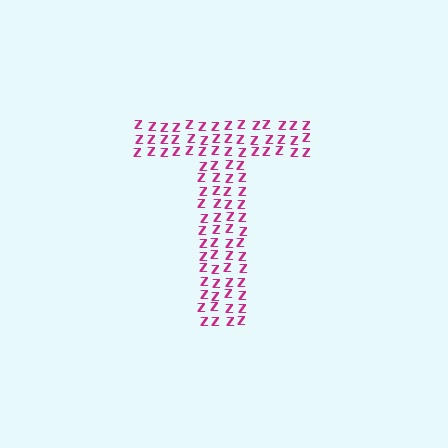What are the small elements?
The small elements are letter Z's.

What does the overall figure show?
The overall figure shows the letter T.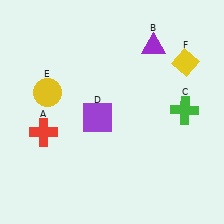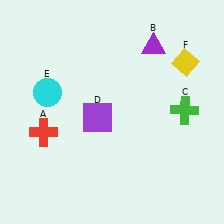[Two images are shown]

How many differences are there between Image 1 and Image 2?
There is 1 difference between the two images.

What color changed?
The circle (E) changed from yellow in Image 1 to cyan in Image 2.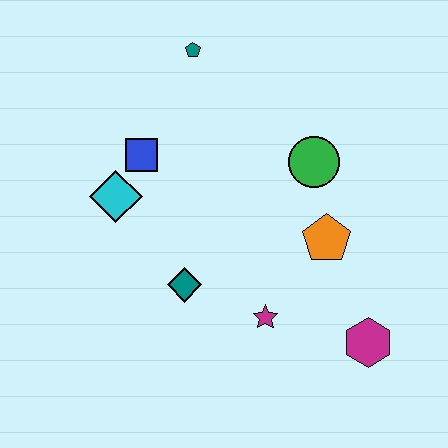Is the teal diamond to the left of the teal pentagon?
Yes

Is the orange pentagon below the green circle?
Yes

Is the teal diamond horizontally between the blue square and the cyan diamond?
No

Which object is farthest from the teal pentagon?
The magenta hexagon is farthest from the teal pentagon.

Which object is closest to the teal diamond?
The magenta star is closest to the teal diamond.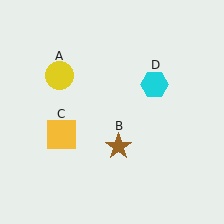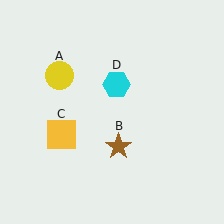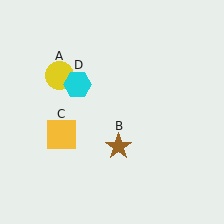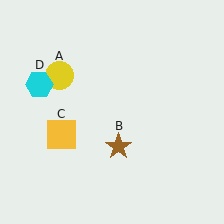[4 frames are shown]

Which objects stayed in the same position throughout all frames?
Yellow circle (object A) and brown star (object B) and yellow square (object C) remained stationary.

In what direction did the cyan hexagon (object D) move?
The cyan hexagon (object D) moved left.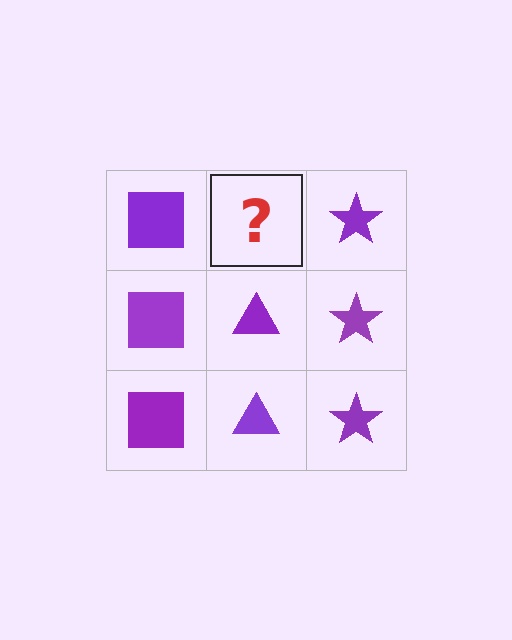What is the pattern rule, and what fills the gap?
The rule is that each column has a consistent shape. The gap should be filled with a purple triangle.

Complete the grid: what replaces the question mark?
The question mark should be replaced with a purple triangle.